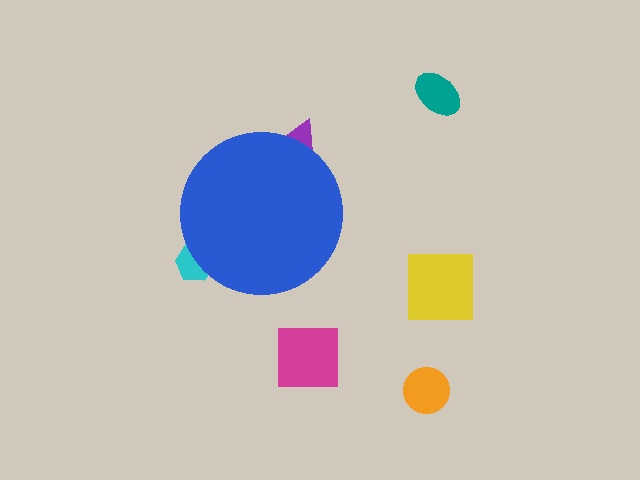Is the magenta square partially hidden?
No, the magenta square is fully visible.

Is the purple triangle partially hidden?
Yes, the purple triangle is partially hidden behind the blue circle.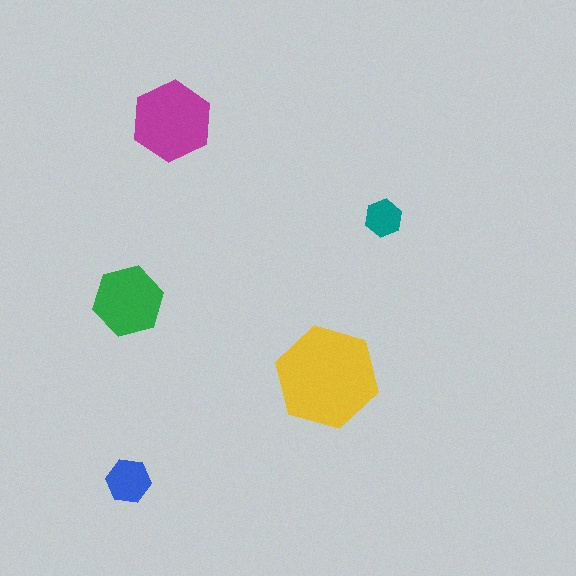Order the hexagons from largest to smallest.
the yellow one, the magenta one, the green one, the blue one, the teal one.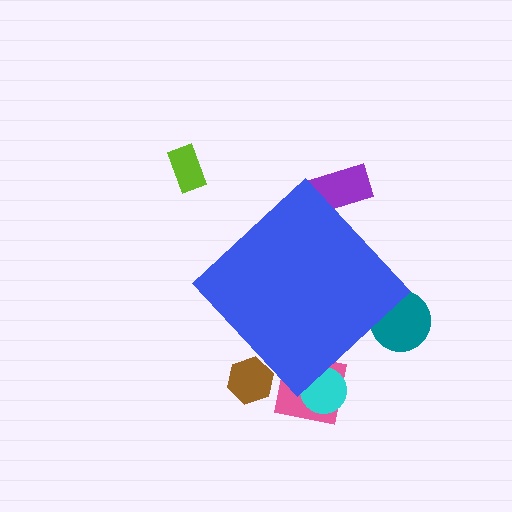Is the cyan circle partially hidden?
Yes, the cyan circle is partially hidden behind the blue diamond.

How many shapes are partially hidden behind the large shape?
5 shapes are partially hidden.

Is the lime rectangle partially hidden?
No, the lime rectangle is fully visible.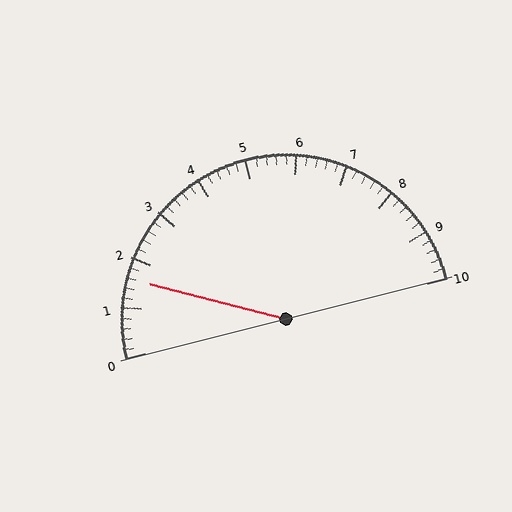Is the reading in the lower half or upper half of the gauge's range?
The reading is in the lower half of the range (0 to 10).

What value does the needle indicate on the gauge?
The needle indicates approximately 1.6.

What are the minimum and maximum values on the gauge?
The gauge ranges from 0 to 10.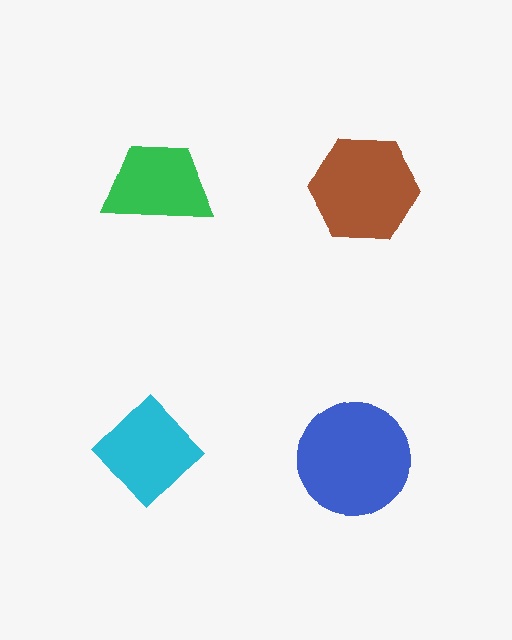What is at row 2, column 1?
A cyan diamond.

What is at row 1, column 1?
A green trapezoid.